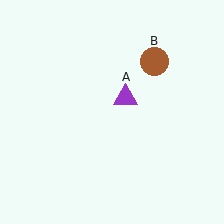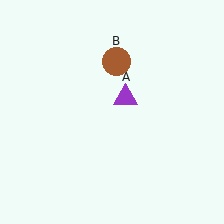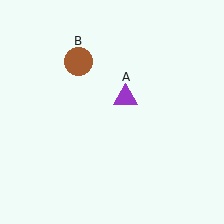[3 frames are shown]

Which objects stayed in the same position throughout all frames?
Purple triangle (object A) remained stationary.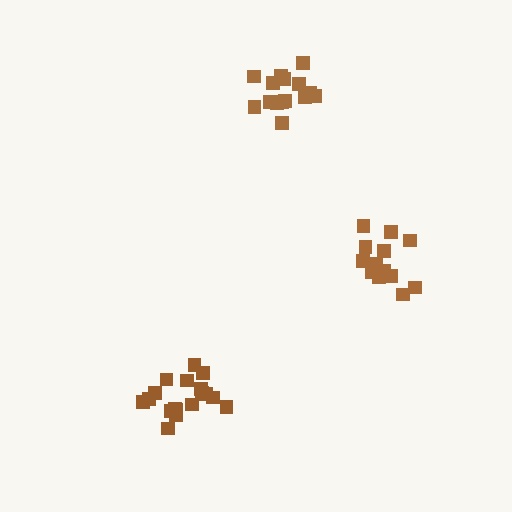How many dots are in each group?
Group 1: 13 dots, Group 2: 18 dots, Group 3: 17 dots (48 total).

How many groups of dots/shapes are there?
There are 3 groups.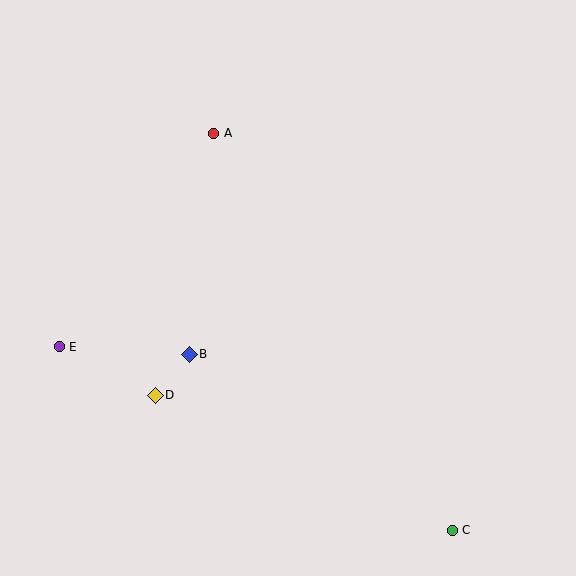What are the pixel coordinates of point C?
Point C is at (452, 530).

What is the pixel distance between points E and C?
The distance between E and C is 433 pixels.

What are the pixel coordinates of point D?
Point D is at (155, 395).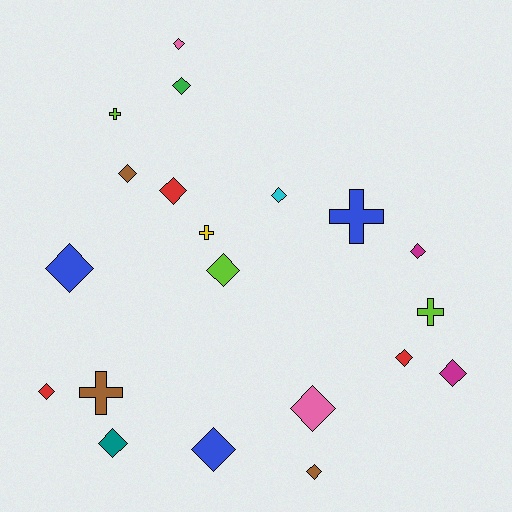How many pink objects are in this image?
There are 2 pink objects.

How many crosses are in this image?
There are 5 crosses.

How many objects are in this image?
There are 20 objects.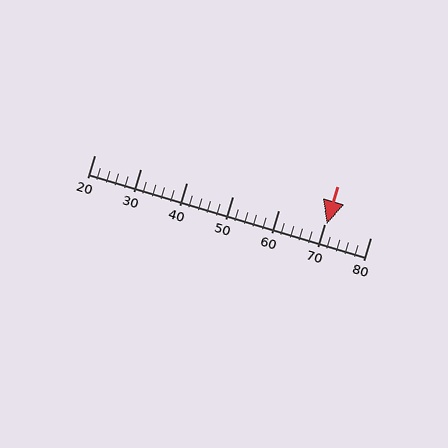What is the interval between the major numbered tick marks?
The major tick marks are spaced 10 units apart.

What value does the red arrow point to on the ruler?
The red arrow points to approximately 70.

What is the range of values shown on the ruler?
The ruler shows values from 20 to 80.